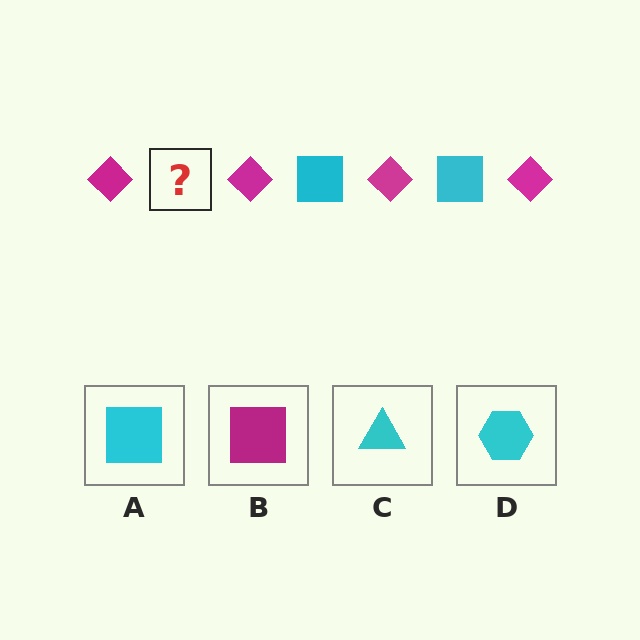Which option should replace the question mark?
Option A.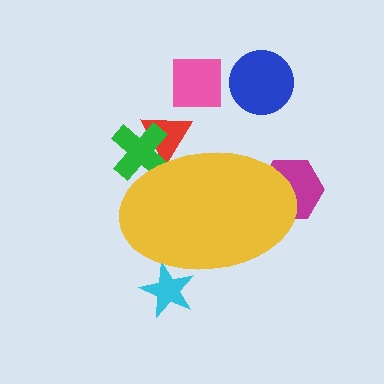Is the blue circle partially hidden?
No, the blue circle is fully visible.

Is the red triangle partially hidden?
Yes, the red triangle is partially hidden behind the yellow ellipse.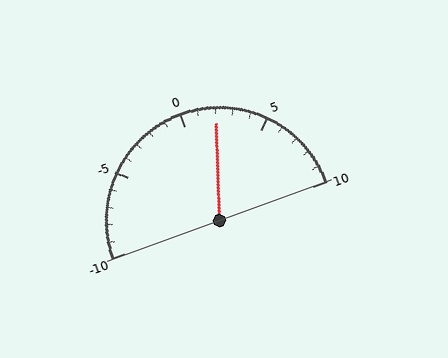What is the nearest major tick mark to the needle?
The nearest major tick mark is 0.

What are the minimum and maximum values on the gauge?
The gauge ranges from -10 to 10.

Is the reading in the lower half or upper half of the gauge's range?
The reading is in the upper half of the range (-10 to 10).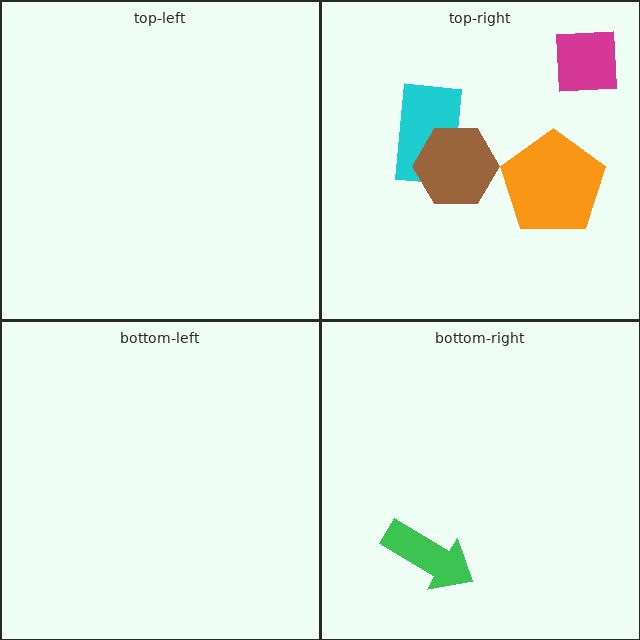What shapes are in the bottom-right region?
The green arrow.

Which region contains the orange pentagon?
The top-right region.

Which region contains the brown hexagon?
The top-right region.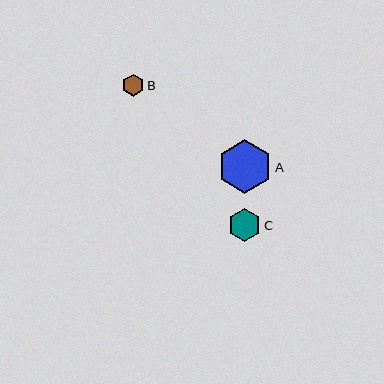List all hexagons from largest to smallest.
From largest to smallest: A, C, B.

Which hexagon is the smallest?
Hexagon B is the smallest with a size of approximately 22 pixels.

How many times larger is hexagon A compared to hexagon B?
Hexagon A is approximately 2.5 times the size of hexagon B.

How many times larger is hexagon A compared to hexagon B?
Hexagon A is approximately 2.5 times the size of hexagon B.